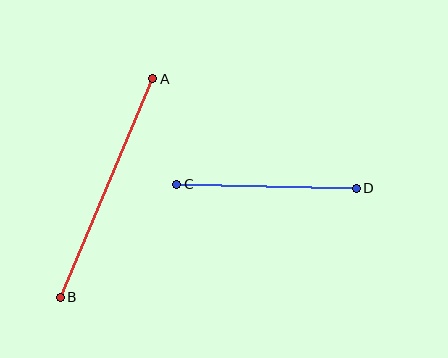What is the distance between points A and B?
The distance is approximately 237 pixels.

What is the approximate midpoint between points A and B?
The midpoint is at approximately (107, 188) pixels.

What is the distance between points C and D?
The distance is approximately 180 pixels.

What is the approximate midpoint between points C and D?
The midpoint is at approximately (266, 186) pixels.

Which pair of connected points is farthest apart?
Points A and B are farthest apart.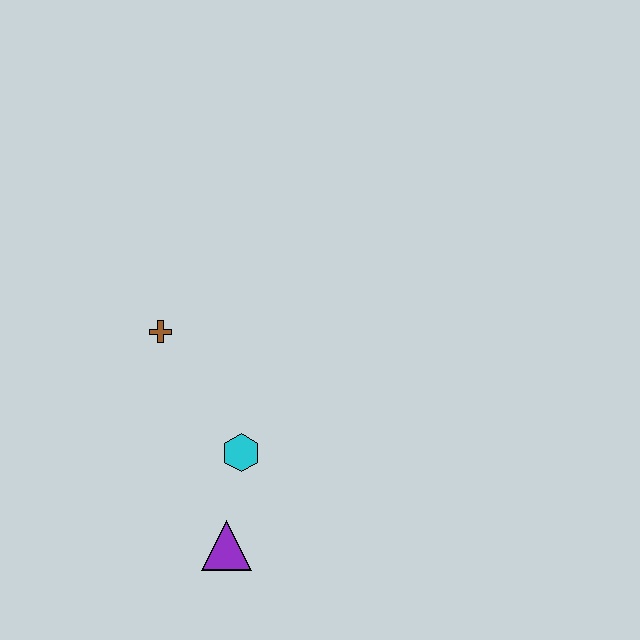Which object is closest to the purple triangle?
The cyan hexagon is closest to the purple triangle.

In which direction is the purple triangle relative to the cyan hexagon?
The purple triangle is below the cyan hexagon.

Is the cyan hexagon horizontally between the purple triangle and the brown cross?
No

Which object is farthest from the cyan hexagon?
The brown cross is farthest from the cyan hexagon.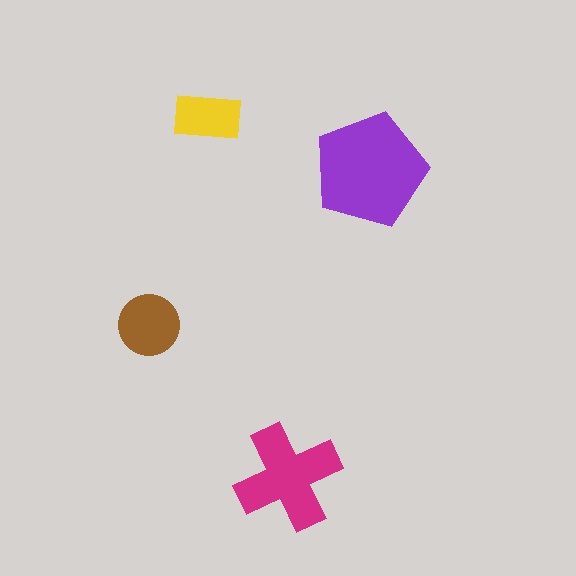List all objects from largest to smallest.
The purple pentagon, the magenta cross, the brown circle, the yellow rectangle.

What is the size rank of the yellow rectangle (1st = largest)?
4th.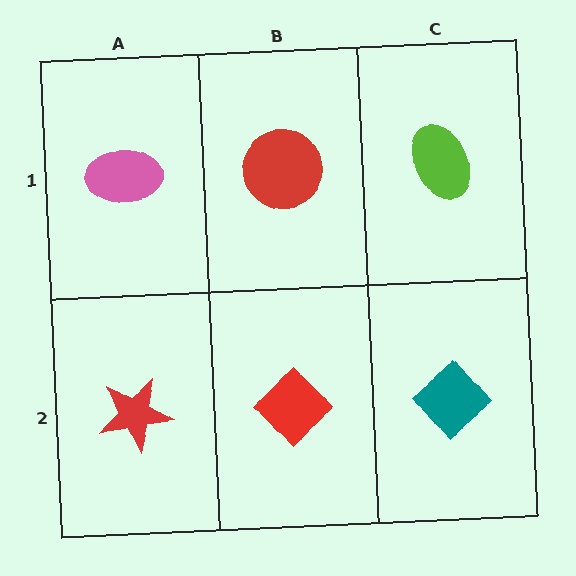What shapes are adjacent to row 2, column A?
A pink ellipse (row 1, column A), a red diamond (row 2, column B).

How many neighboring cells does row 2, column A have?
2.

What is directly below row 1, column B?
A red diamond.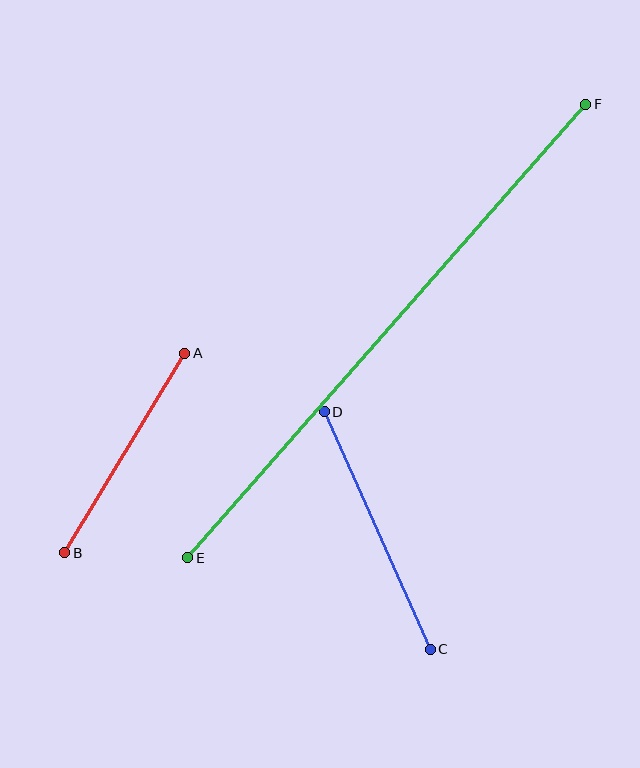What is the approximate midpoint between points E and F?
The midpoint is at approximately (387, 331) pixels.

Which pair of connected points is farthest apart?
Points E and F are farthest apart.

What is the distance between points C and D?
The distance is approximately 260 pixels.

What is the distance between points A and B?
The distance is approximately 233 pixels.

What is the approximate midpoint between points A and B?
The midpoint is at approximately (125, 453) pixels.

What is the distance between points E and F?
The distance is approximately 603 pixels.